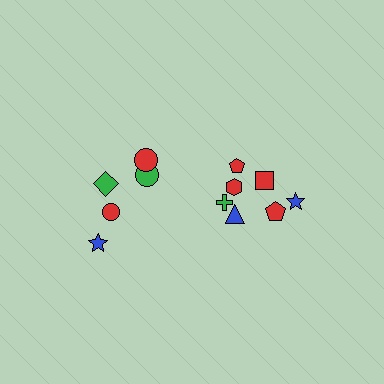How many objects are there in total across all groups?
There are 12 objects.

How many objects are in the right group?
There are 7 objects.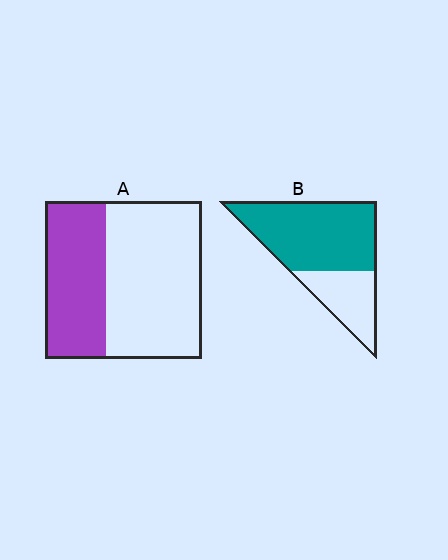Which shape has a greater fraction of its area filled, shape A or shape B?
Shape B.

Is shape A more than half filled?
No.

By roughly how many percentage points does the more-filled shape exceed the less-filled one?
By roughly 30 percentage points (B over A).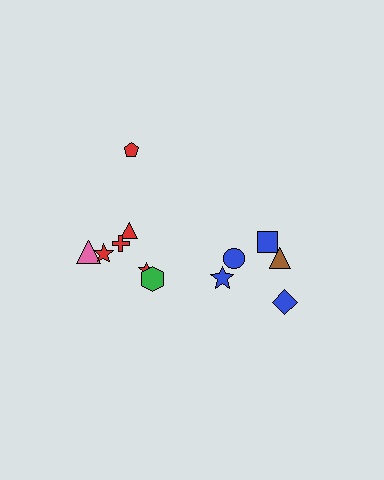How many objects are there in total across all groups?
There are 12 objects.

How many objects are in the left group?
There are 7 objects.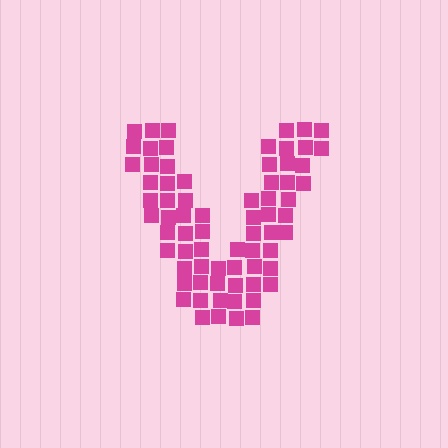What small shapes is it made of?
It is made of small squares.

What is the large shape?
The large shape is the letter V.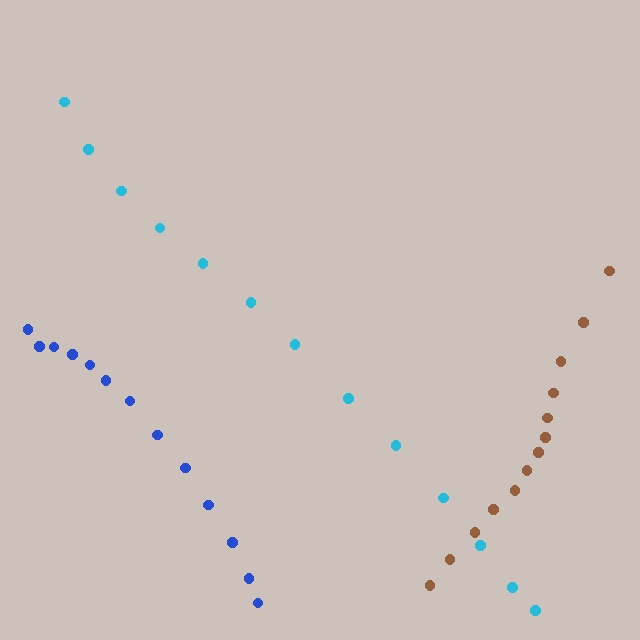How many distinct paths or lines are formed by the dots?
There are 3 distinct paths.